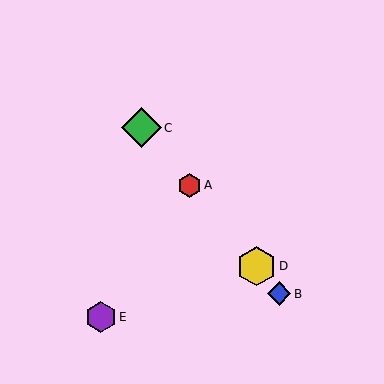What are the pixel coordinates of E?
Object E is at (101, 317).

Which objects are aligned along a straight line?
Objects A, B, C, D are aligned along a straight line.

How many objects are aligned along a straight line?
4 objects (A, B, C, D) are aligned along a straight line.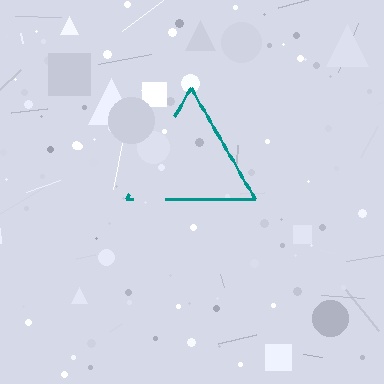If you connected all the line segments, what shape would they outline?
They would outline a triangle.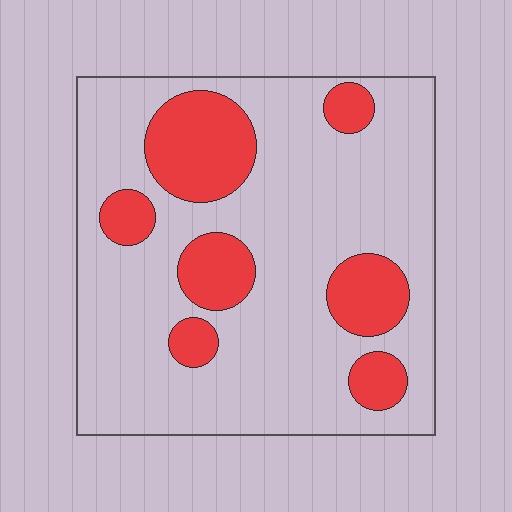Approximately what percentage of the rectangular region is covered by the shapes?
Approximately 25%.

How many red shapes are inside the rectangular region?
7.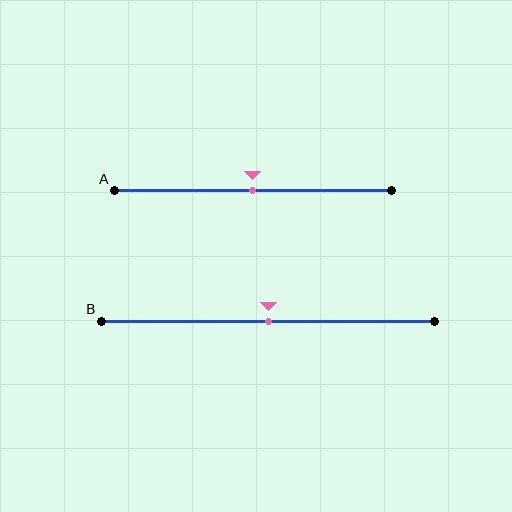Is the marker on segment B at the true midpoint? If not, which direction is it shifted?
Yes, the marker on segment B is at the true midpoint.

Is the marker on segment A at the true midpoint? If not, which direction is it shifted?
Yes, the marker on segment A is at the true midpoint.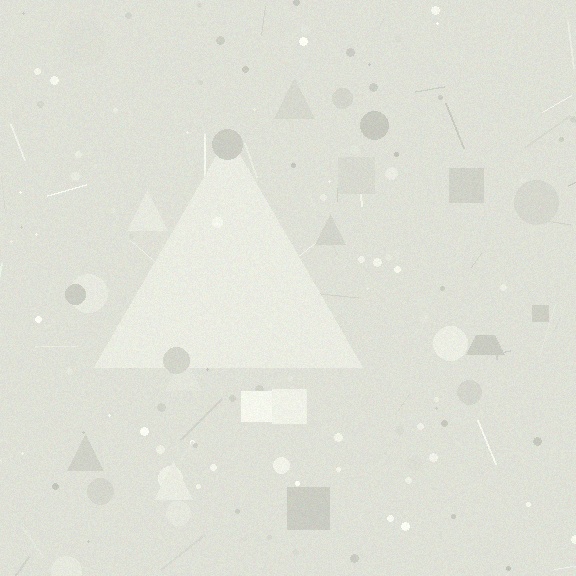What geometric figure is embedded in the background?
A triangle is embedded in the background.